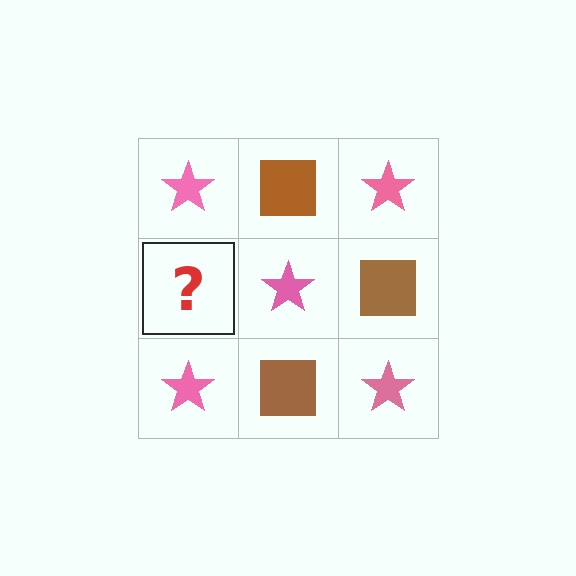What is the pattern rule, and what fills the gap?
The rule is that it alternates pink star and brown square in a checkerboard pattern. The gap should be filled with a brown square.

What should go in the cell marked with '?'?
The missing cell should contain a brown square.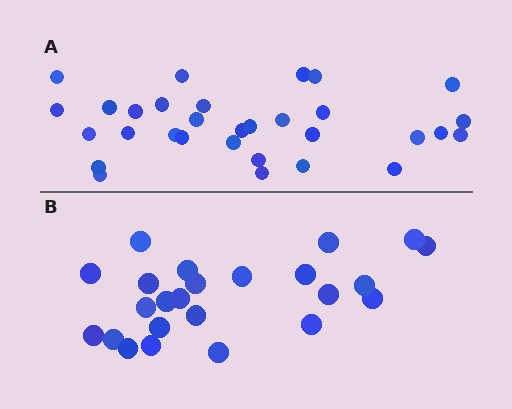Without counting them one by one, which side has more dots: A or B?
Region A (the top region) has more dots.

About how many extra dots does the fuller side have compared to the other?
Region A has roughly 8 or so more dots than region B.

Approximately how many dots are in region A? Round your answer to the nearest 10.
About 30 dots. (The exact count is 31, which rounds to 30.)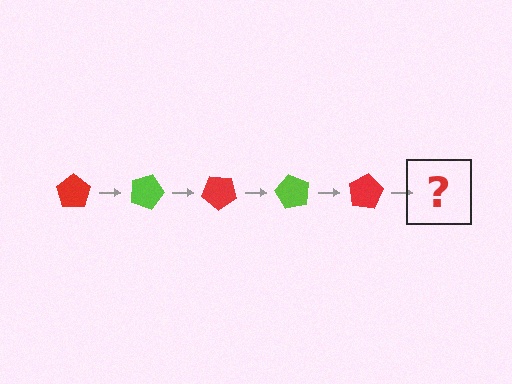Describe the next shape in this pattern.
It should be a lime pentagon, rotated 100 degrees from the start.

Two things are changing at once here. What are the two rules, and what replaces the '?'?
The two rules are that it rotates 20 degrees each step and the color cycles through red and lime. The '?' should be a lime pentagon, rotated 100 degrees from the start.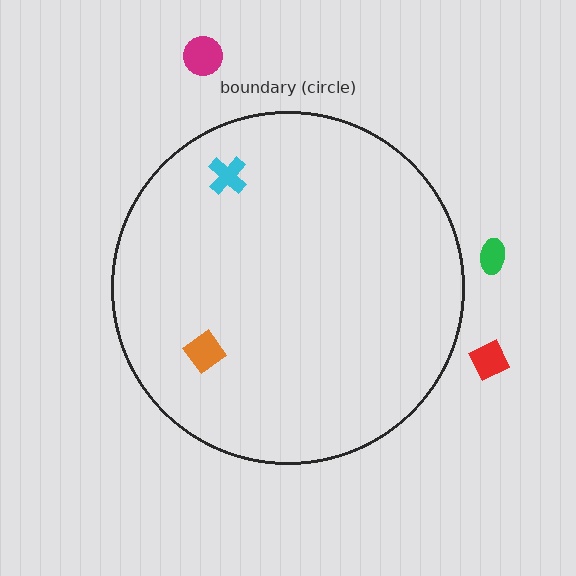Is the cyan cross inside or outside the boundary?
Inside.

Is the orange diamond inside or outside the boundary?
Inside.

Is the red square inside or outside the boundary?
Outside.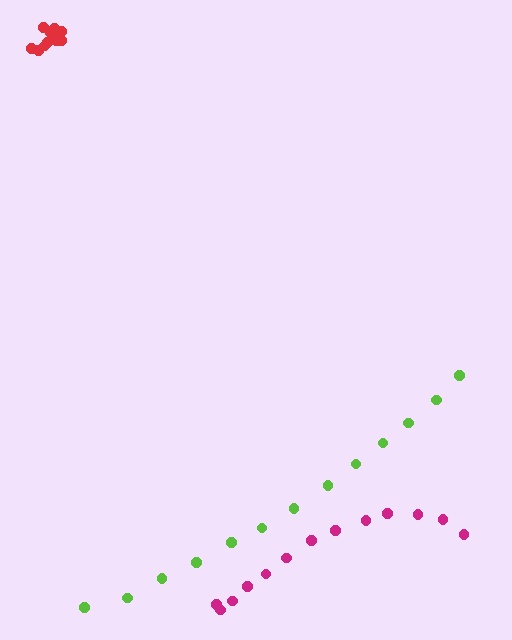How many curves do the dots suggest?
There are 3 distinct paths.